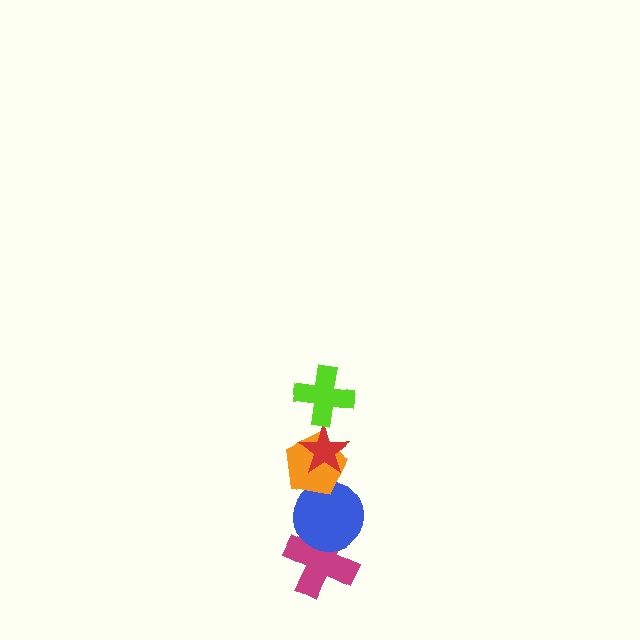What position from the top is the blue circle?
The blue circle is 4th from the top.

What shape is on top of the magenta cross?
The blue circle is on top of the magenta cross.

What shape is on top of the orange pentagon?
The red star is on top of the orange pentagon.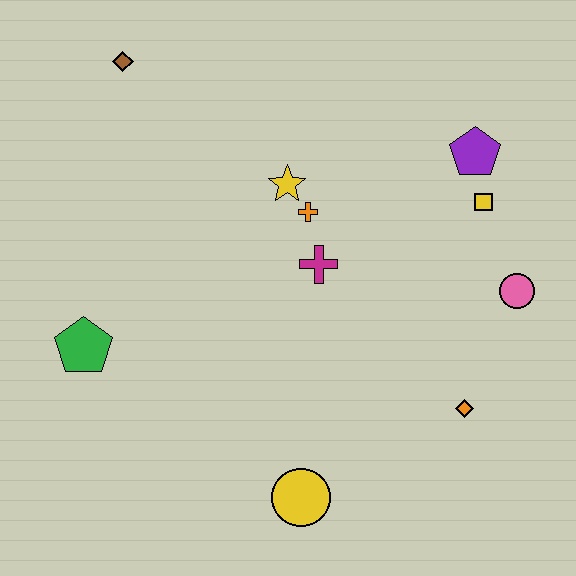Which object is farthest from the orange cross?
The yellow circle is farthest from the orange cross.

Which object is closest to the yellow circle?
The orange diamond is closest to the yellow circle.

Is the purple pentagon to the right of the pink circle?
No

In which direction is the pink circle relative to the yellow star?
The pink circle is to the right of the yellow star.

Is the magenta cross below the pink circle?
No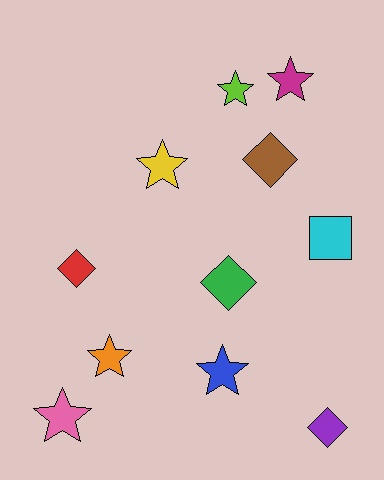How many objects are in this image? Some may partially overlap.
There are 11 objects.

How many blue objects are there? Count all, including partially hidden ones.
There is 1 blue object.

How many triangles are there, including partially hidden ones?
There are no triangles.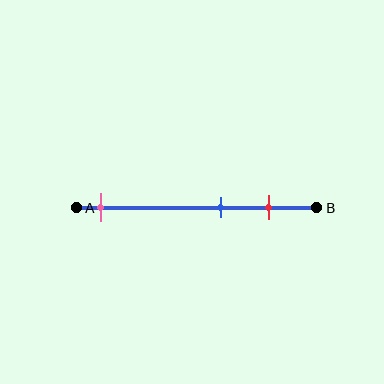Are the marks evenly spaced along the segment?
No, the marks are not evenly spaced.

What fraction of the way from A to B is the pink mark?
The pink mark is approximately 10% (0.1) of the way from A to B.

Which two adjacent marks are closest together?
The blue and red marks are the closest adjacent pair.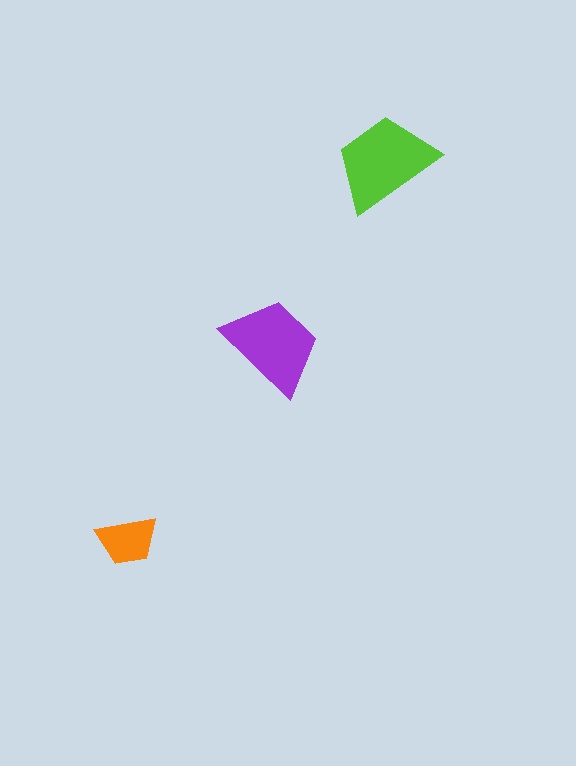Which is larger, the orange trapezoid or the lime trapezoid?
The lime one.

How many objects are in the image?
There are 3 objects in the image.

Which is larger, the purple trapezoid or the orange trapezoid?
The purple one.